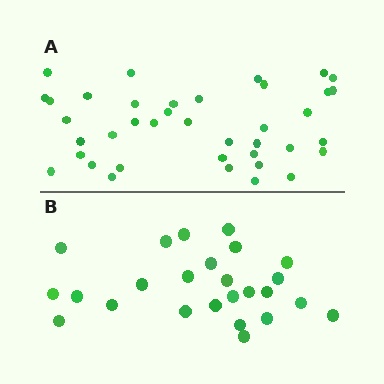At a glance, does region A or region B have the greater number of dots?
Region A (the top region) has more dots.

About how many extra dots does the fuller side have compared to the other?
Region A has approximately 15 more dots than region B.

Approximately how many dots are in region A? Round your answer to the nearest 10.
About 40 dots. (The exact count is 39, which rounds to 40.)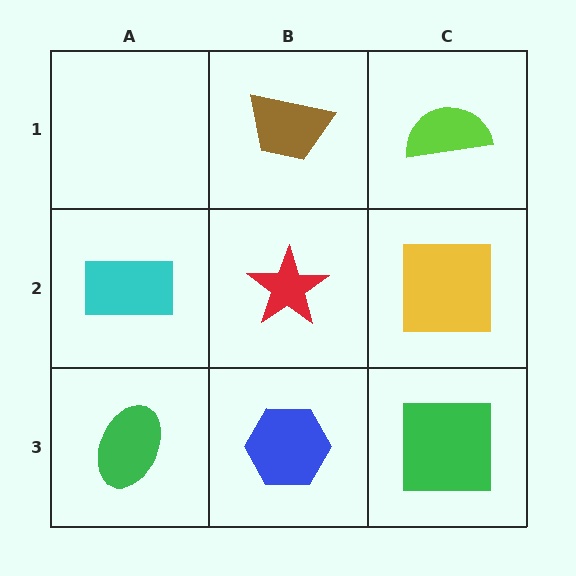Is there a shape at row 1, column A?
No, that cell is empty.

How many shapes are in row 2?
3 shapes.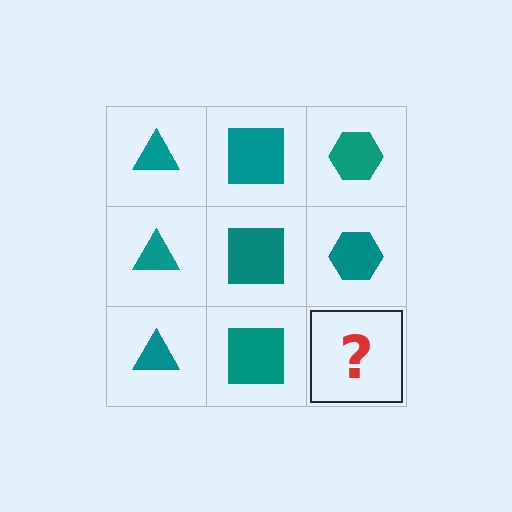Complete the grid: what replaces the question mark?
The question mark should be replaced with a teal hexagon.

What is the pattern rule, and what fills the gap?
The rule is that each column has a consistent shape. The gap should be filled with a teal hexagon.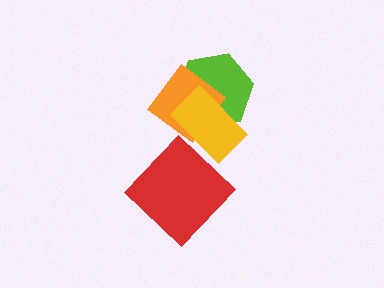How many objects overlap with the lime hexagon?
2 objects overlap with the lime hexagon.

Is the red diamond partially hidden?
No, no other shape covers it.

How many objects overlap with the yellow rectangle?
2 objects overlap with the yellow rectangle.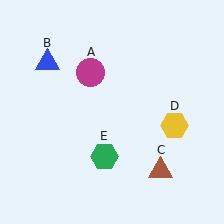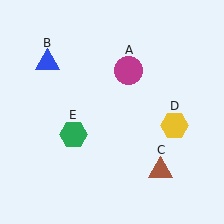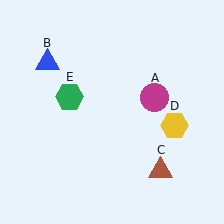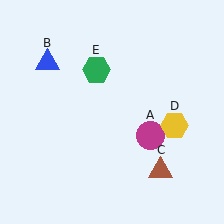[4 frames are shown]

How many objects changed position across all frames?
2 objects changed position: magenta circle (object A), green hexagon (object E).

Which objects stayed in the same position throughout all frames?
Blue triangle (object B) and brown triangle (object C) and yellow hexagon (object D) remained stationary.